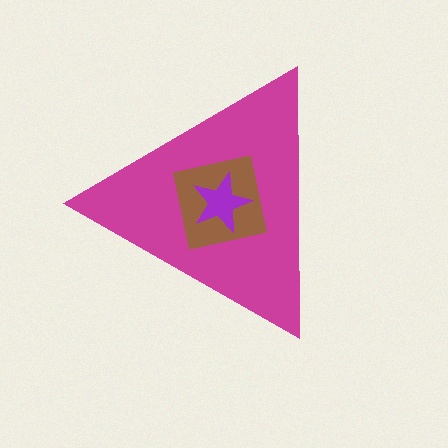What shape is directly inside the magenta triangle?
The brown square.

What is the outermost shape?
The magenta triangle.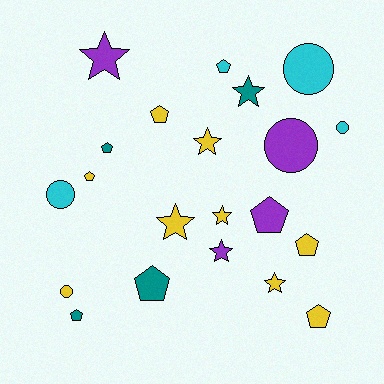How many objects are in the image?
There are 21 objects.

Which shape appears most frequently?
Pentagon, with 9 objects.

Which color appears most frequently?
Yellow, with 9 objects.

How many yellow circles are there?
There is 1 yellow circle.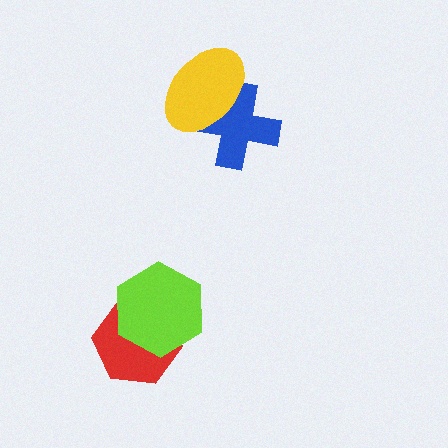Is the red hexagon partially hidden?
Yes, it is partially covered by another shape.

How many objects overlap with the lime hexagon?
1 object overlaps with the lime hexagon.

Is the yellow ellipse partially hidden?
No, no other shape covers it.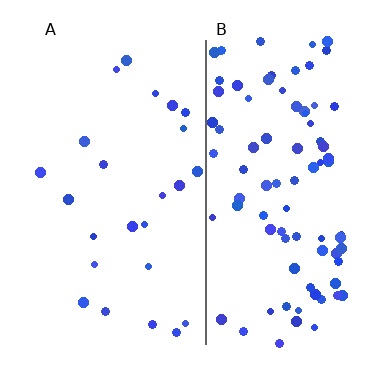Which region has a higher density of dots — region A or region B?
B (the right).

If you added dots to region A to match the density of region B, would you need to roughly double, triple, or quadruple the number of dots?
Approximately quadruple.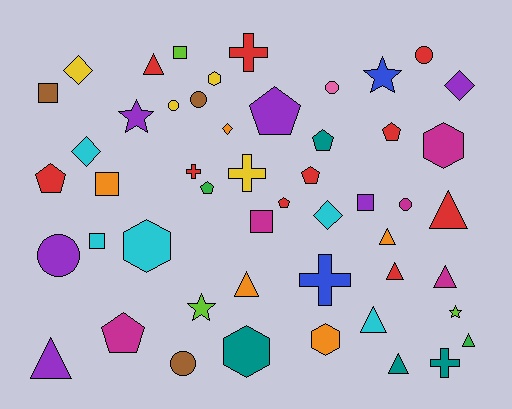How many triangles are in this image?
There are 10 triangles.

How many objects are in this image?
There are 50 objects.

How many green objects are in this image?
There are 2 green objects.